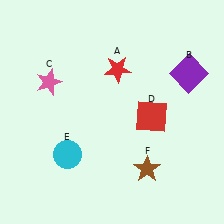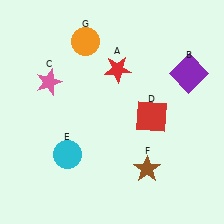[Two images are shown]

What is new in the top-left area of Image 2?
An orange circle (G) was added in the top-left area of Image 2.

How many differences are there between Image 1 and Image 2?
There is 1 difference between the two images.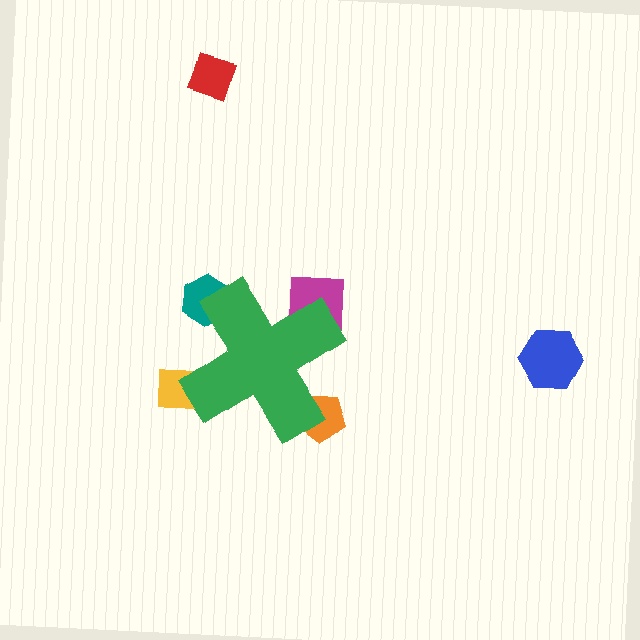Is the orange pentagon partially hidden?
Yes, the orange pentagon is partially hidden behind the green cross.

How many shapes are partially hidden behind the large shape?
4 shapes are partially hidden.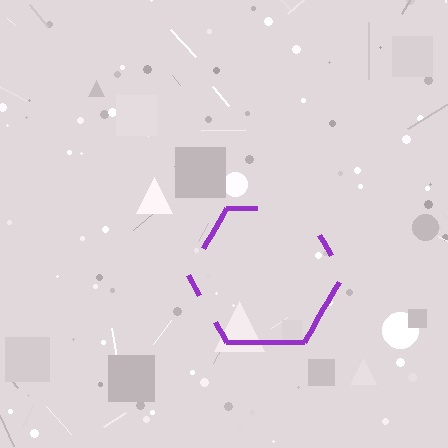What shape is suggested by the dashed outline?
The dashed outline suggests a hexagon.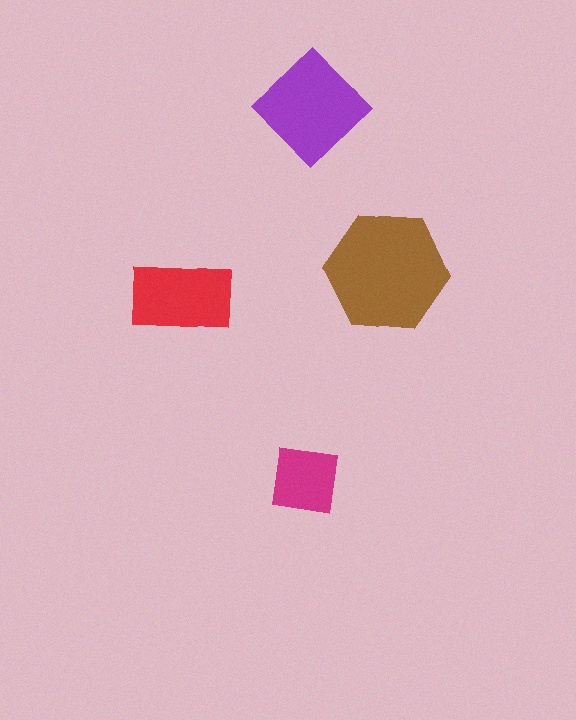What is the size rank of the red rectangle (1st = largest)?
3rd.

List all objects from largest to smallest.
The brown hexagon, the purple diamond, the red rectangle, the magenta square.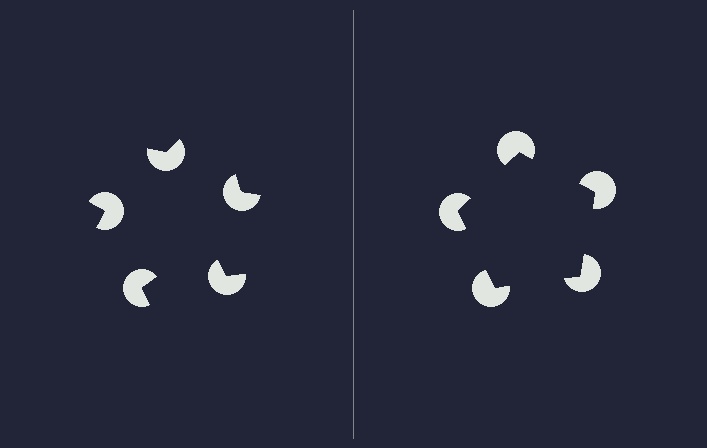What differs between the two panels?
The pac-man discs are positioned identically on both sides; only the wedge orientations differ. On the right they align to a pentagon; on the left they are misaligned.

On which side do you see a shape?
An illusory pentagon appears on the right side. On the left side the wedge cuts are rotated, so no coherent shape forms.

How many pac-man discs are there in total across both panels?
10 — 5 on each side.